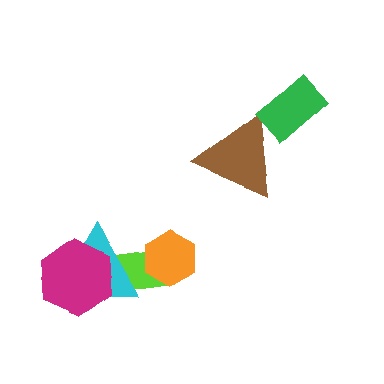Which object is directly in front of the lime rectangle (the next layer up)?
The cyan triangle is directly in front of the lime rectangle.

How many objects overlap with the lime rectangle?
3 objects overlap with the lime rectangle.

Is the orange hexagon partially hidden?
No, no other shape covers it.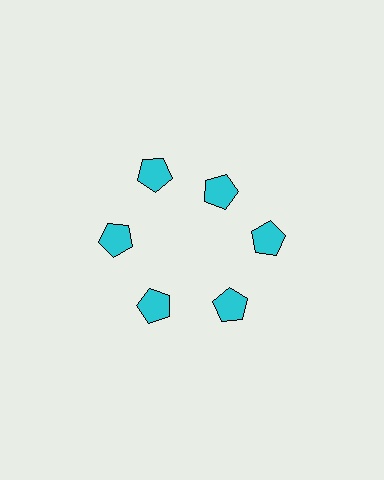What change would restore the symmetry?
The symmetry would be restored by moving it outward, back onto the ring so that all 6 pentagons sit at equal angles and equal distance from the center.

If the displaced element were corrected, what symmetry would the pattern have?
It would have 6-fold rotational symmetry — the pattern would map onto itself every 60 degrees.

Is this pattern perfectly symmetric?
No. The 6 cyan pentagons are arranged in a ring, but one element near the 1 o'clock position is pulled inward toward the center, breaking the 6-fold rotational symmetry.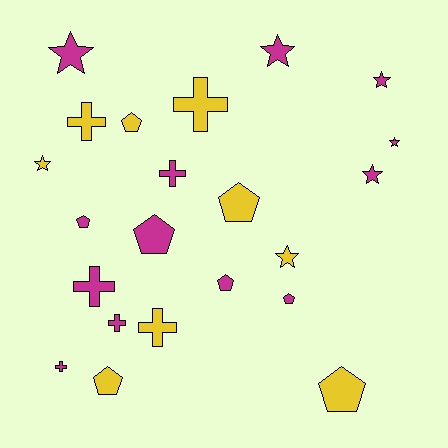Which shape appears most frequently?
Pentagon, with 8 objects.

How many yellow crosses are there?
There are 3 yellow crosses.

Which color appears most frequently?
Magenta, with 13 objects.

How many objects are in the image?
There are 22 objects.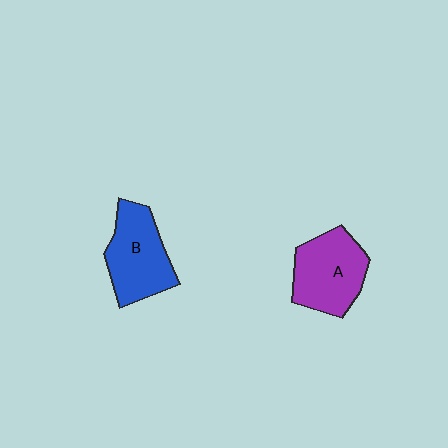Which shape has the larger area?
Shape A (purple).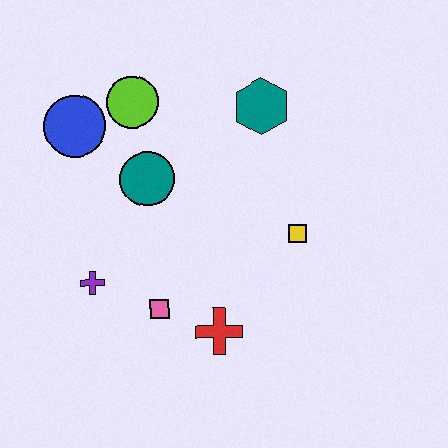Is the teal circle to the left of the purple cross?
No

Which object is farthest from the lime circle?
The red cross is farthest from the lime circle.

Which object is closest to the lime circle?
The blue circle is closest to the lime circle.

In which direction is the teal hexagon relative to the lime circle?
The teal hexagon is to the right of the lime circle.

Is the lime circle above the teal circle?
Yes